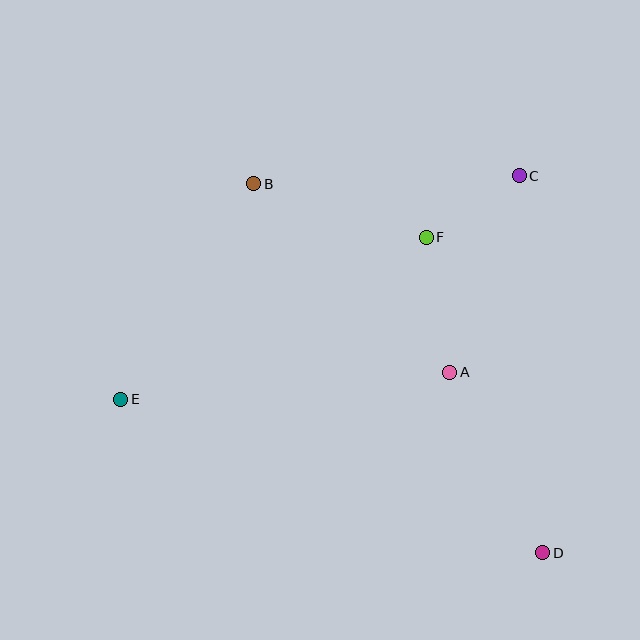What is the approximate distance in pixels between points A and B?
The distance between A and B is approximately 272 pixels.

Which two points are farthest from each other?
Points B and D are farthest from each other.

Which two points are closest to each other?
Points C and F are closest to each other.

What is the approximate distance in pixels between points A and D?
The distance between A and D is approximately 203 pixels.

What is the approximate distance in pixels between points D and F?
The distance between D and F is approximately 336 pixels.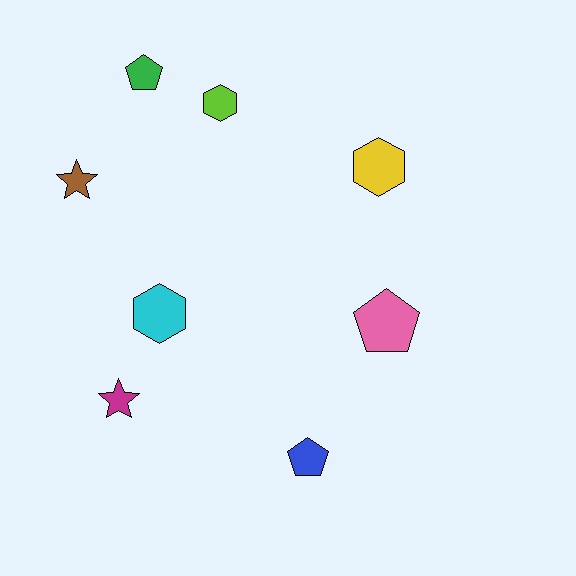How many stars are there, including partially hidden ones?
There are 2 stars.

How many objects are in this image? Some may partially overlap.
There are 8 objects.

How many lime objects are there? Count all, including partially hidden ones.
There is 1 lime object.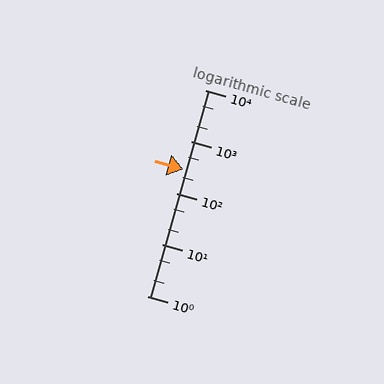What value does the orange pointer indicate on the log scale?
The pointer indicates approximately 290.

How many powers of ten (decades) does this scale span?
The scale spans 4 decades, from 1 to 10000.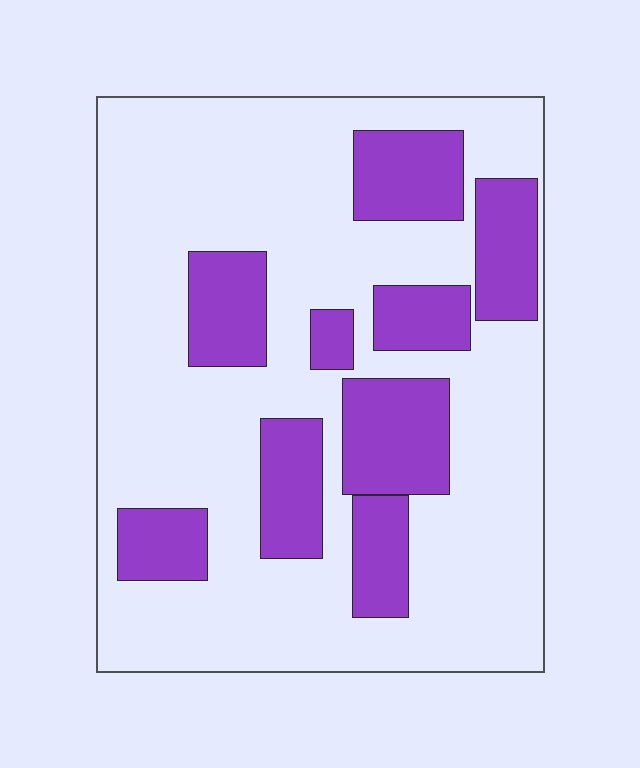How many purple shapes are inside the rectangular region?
9.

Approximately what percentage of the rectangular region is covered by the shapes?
Approximately 30%.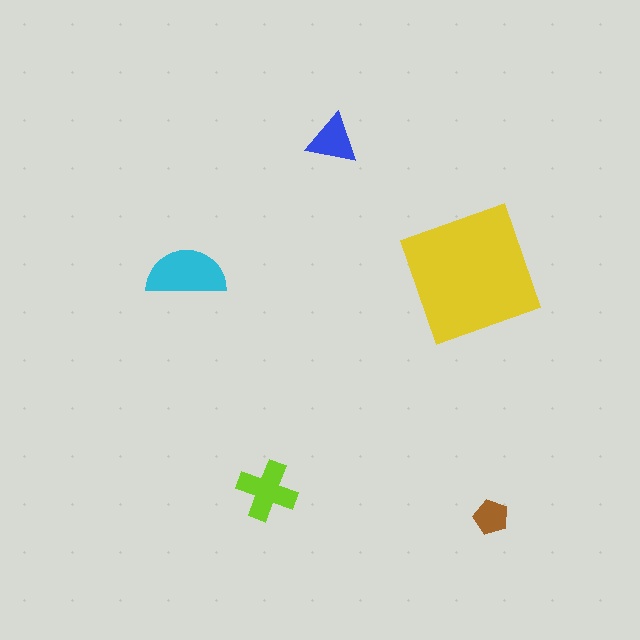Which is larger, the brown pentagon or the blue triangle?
The blue triangle.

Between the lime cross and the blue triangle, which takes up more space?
The lime cross.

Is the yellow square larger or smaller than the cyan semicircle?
Larger.